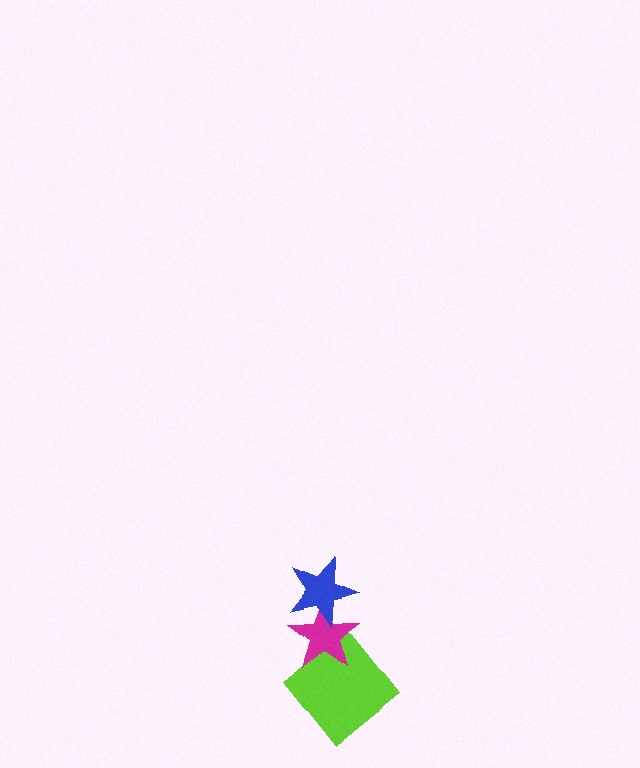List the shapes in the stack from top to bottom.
From top to bottom: the blue star, the magenta star, the lime diamond.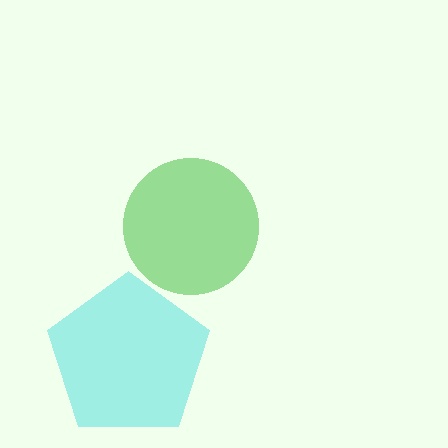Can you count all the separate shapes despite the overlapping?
Yes, there are 2 separate shapes.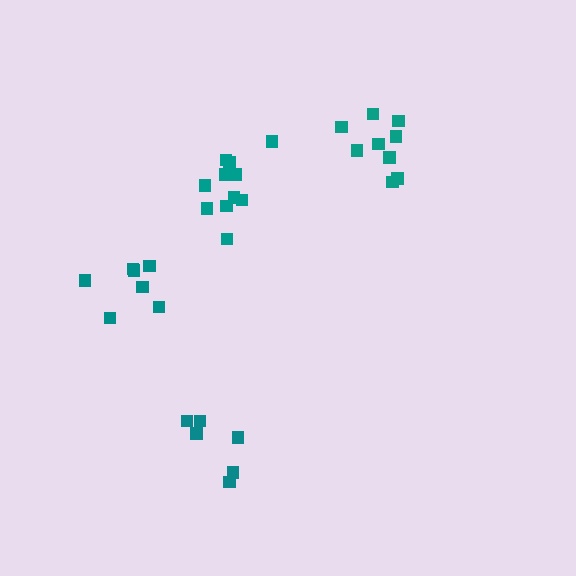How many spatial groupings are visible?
There are 4 spatial groupings.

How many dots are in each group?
Group 1: 6 dots, Group 2: 11 dots, Group 3: 7 dots, Group 4: 9 dots (33 total).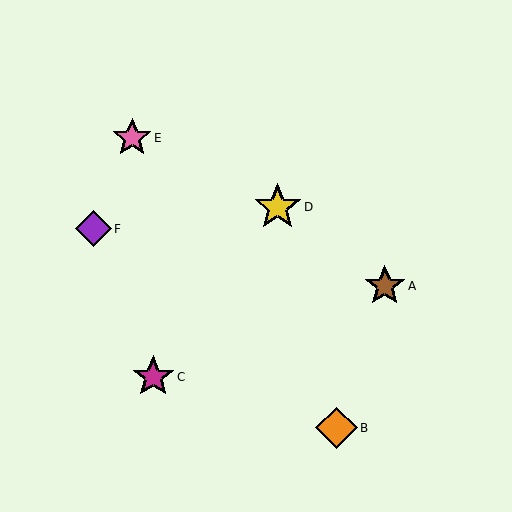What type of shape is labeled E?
Shape E is a pink star.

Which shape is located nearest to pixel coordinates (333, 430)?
The orange diamond (labeled B) at (337, 428) is nearest to that location.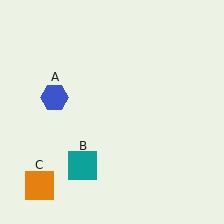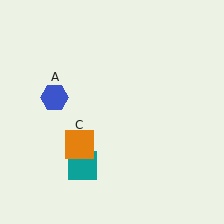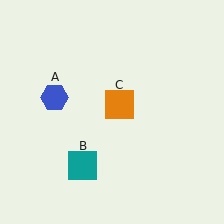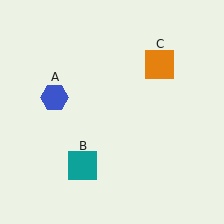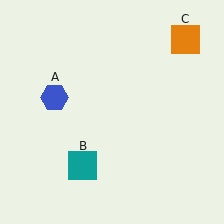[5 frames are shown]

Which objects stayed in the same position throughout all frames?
Blue hexagon (object A) and teal square (object B) remained stationary.